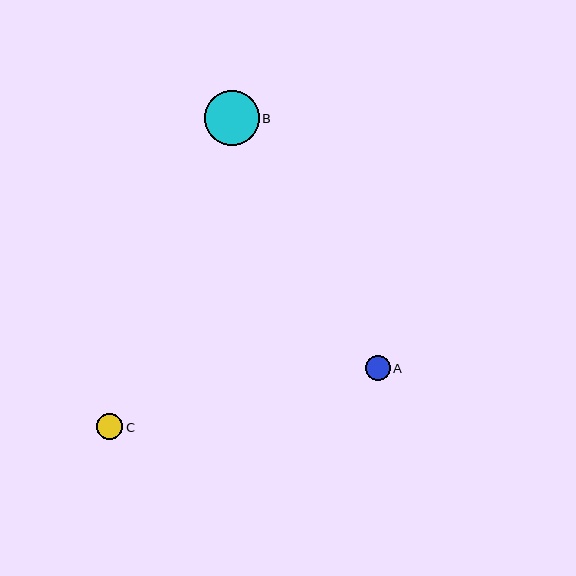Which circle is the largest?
Circle B is the largest with a size of approximately 55 pixels.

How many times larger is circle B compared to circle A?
Circle B is approximately 2.2 times the size of circle A.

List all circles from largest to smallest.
From largest to smallest: B, C, A.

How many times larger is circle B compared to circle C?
Circle B is approximately 2.1 times the size of circle C.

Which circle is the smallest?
Circle A is the smallest with a size of approximately 25 pixels.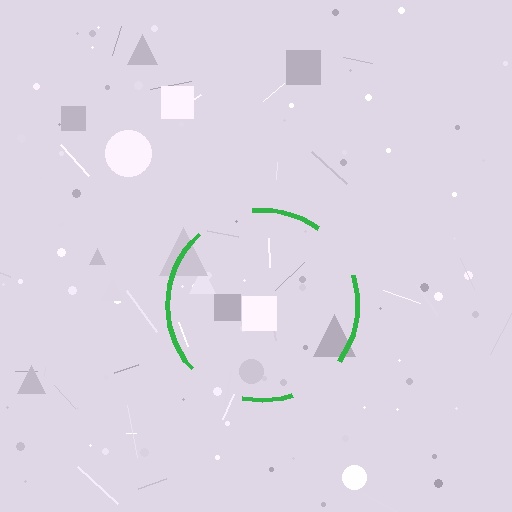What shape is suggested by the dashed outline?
The dashed outline suggests a circle.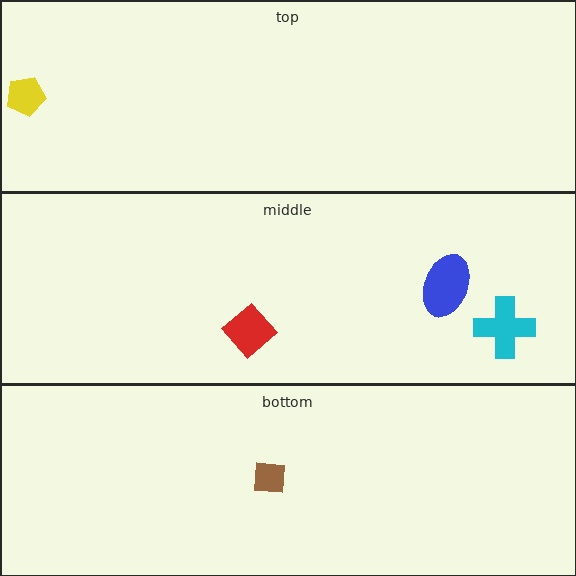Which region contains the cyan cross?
The middle region.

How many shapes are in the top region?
1.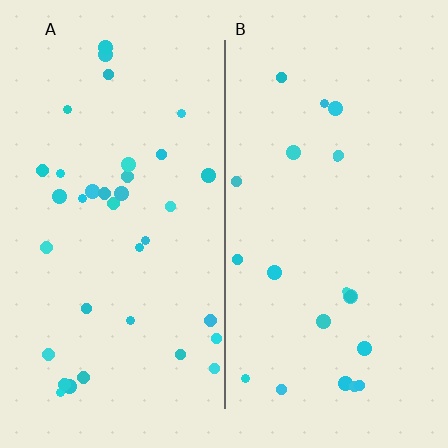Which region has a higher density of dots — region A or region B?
A (the left).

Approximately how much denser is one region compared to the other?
Approximately 1.7× — region A over region B.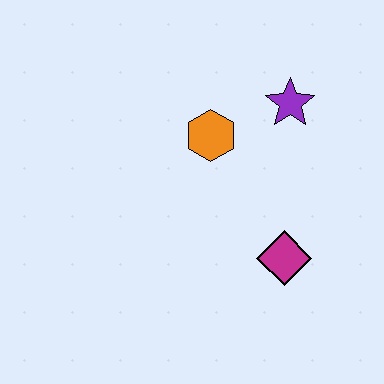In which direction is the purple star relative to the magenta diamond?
The purple star is above the magenta diamond.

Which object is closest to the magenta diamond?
The orange hexagon is closest to the magenta diamond.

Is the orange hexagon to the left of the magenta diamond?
Yes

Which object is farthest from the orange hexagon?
The magenta diamond is farthest from the orange hexagon.